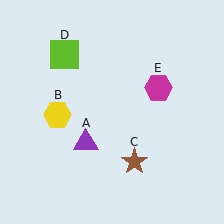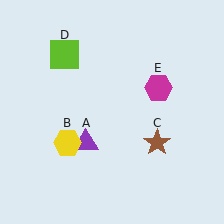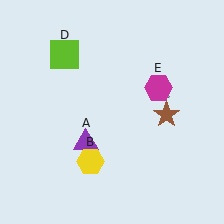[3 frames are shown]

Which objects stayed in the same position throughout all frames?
Purple triangle (object A) and lime square (object D) and magenta hexagon (object E) remained stationary.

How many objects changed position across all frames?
2 objects changed position: yellow hexagon (object B), brown star (object C).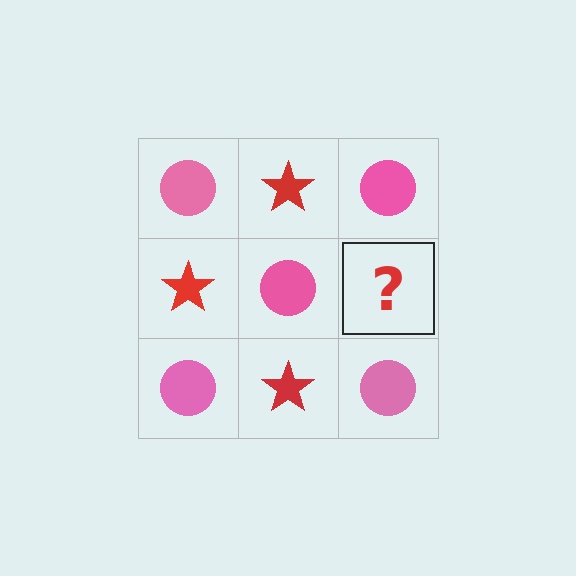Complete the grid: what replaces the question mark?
The question mark should be replaced with a red star.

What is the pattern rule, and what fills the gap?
The rule is that it alternates pink circle and red star in a checkerboard pattern. The gap should be filled with a red star.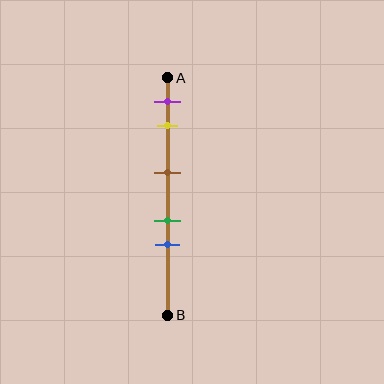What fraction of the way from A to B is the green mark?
The green mark is approximately 60% (0.6) of the way from A to B.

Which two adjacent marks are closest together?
The green and blue marks are the closest adjacent pair.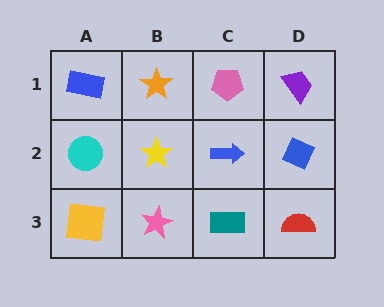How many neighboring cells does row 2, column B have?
4.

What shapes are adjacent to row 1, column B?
A yellow star (row 2, column B), a blue rectangle (row 1, column A), a pink pentagon (row 1, column C).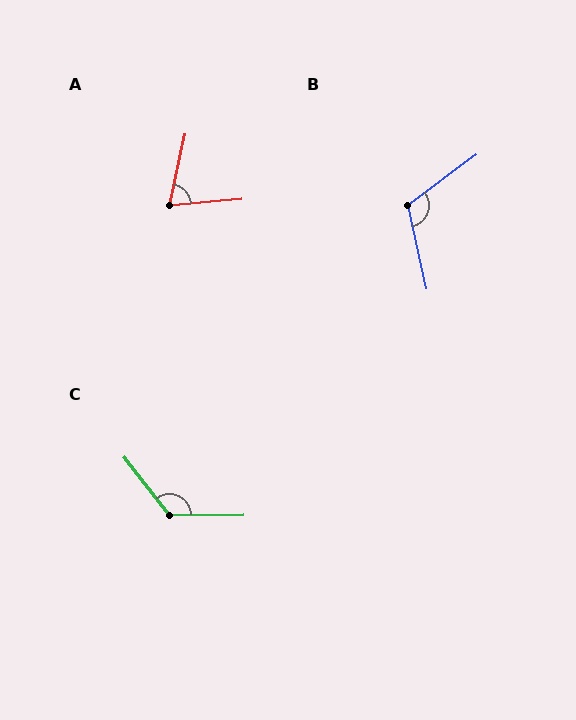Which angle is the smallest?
A, at approximately 72 degrees.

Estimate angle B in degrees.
Approximately 114 degrees.